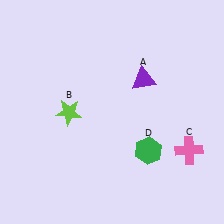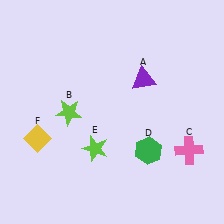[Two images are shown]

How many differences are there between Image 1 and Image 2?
There are 2 differences between the two images.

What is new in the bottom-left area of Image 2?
A lime star (E) was added in the bottom-left area of Image 2.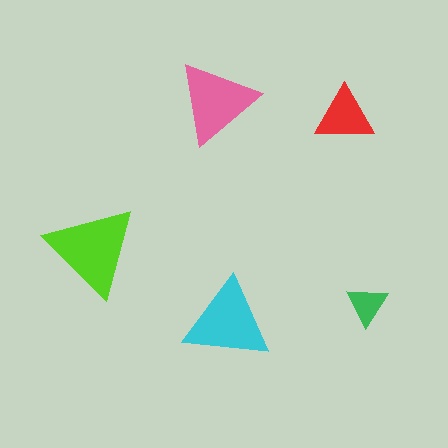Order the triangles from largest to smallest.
the lime one, the cyan one, the pink one, the red one, the green one.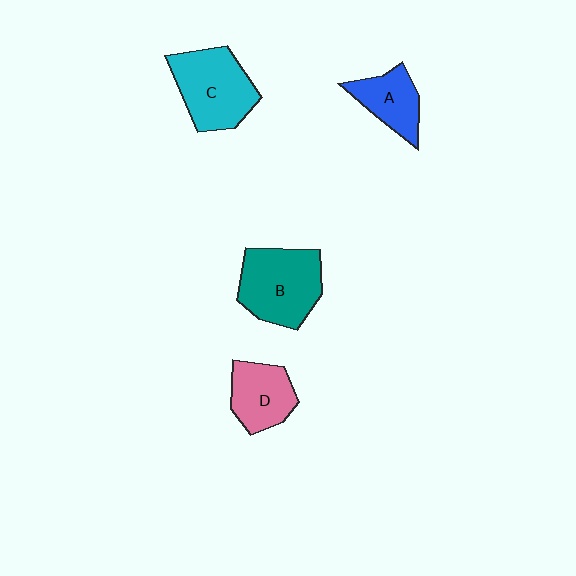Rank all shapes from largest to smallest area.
From largest to smallest: B (teal), C (cyan), D (pink), A (blue).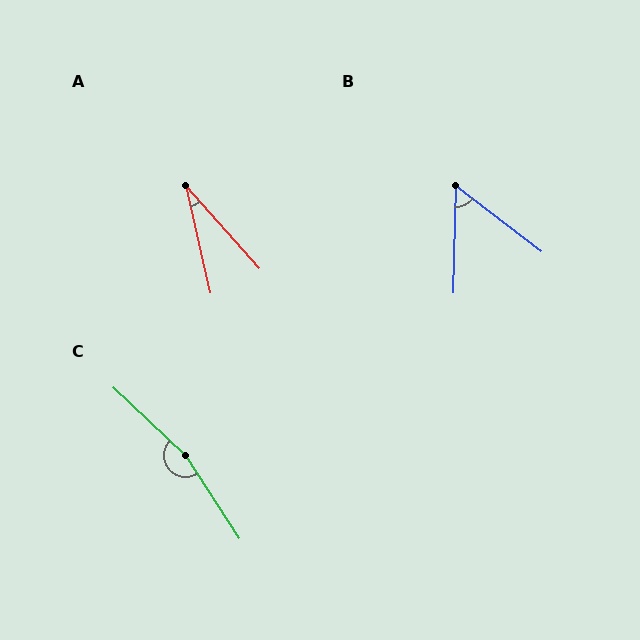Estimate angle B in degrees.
Approximately 54 degrees.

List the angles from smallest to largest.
A (29°), B (54°), C (166°).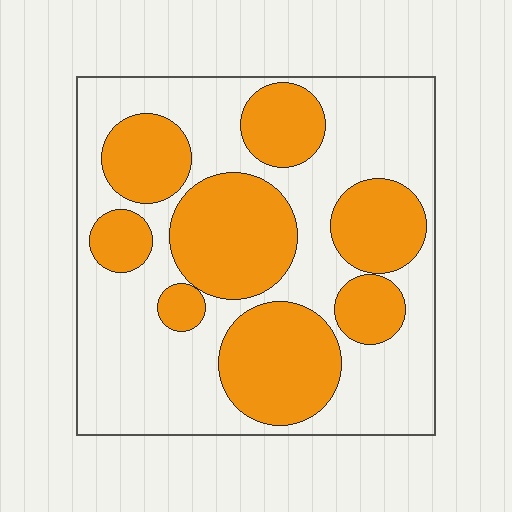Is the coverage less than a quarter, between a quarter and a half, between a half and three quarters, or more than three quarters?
Between a quarter and a half.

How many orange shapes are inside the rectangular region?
8.